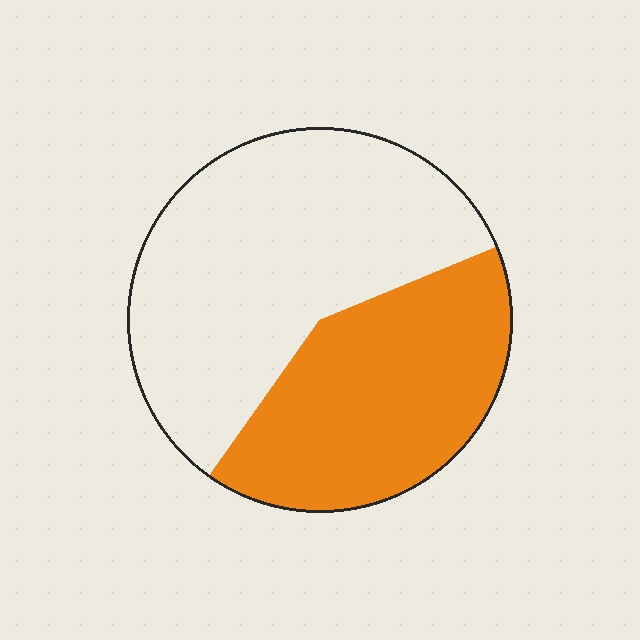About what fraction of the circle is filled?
About two fifths (2/5).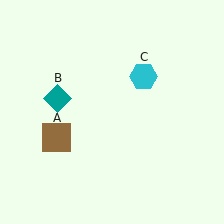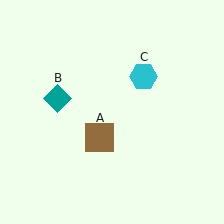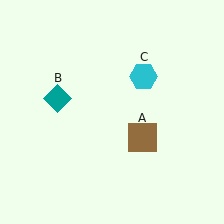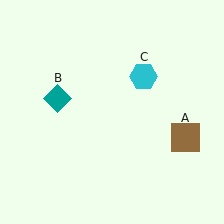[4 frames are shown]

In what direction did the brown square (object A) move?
The brown square (object A) moved right.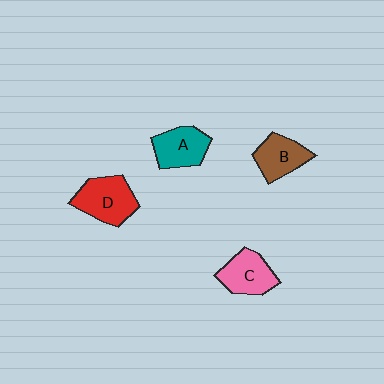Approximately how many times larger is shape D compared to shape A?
Approximately 1.2 times.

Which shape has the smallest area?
Shape B (brown).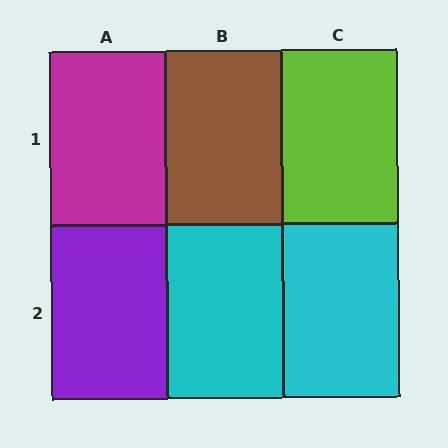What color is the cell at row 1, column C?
Lime.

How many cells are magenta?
1 cell is magenta.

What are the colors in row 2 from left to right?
Purple, cyan, cyan.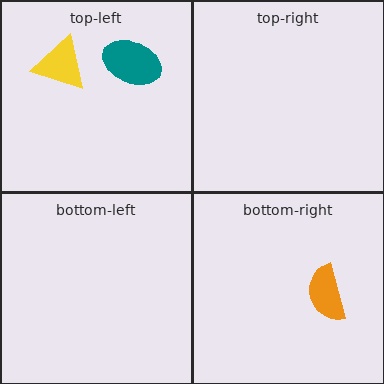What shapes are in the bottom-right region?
The orange semicircle.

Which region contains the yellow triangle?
The top-left region.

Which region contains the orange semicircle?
The bottom-right region.